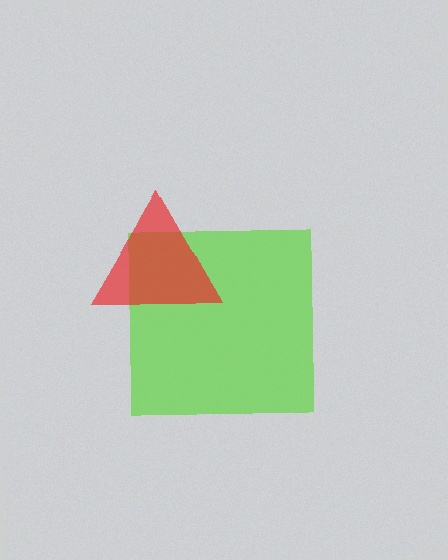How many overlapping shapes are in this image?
There are 2 overlapping shapes in the image.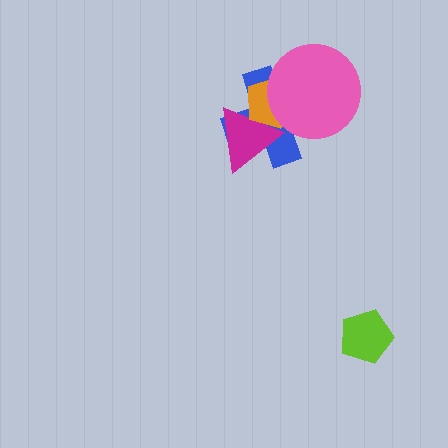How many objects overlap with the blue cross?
3 objects overlap with the blue cross.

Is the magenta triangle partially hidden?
Yes, it is partially covered by another shape.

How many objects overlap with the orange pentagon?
3 objects overlap with the orange pentagon.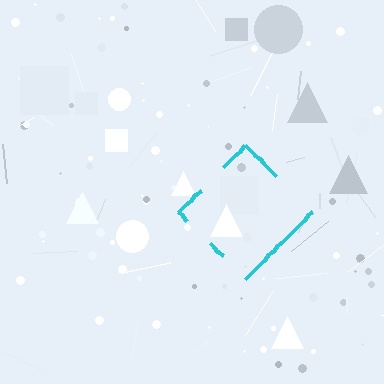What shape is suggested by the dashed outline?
The dashed outline suggests a diamond.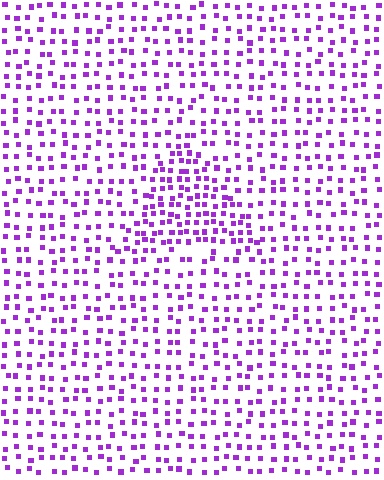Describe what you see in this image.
The image contains small purple elements arranged at two different densities. A triangle-shaped region is visible where the elements are more densely packed than the surrounding area.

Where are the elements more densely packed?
The elements are more densely packed inside the triangle boundary.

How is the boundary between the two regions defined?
The boundary is defined by a change in element density (approximately 1.8x ratio). All elements are the same color, size, and shape.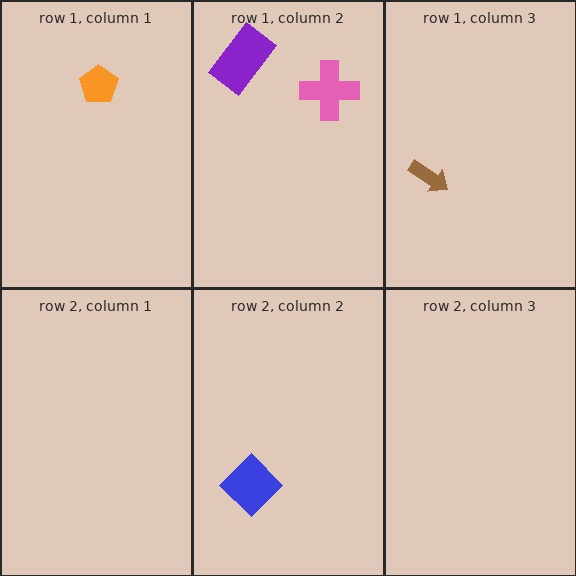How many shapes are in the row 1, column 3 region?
1.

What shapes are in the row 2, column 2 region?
The blue diamond.